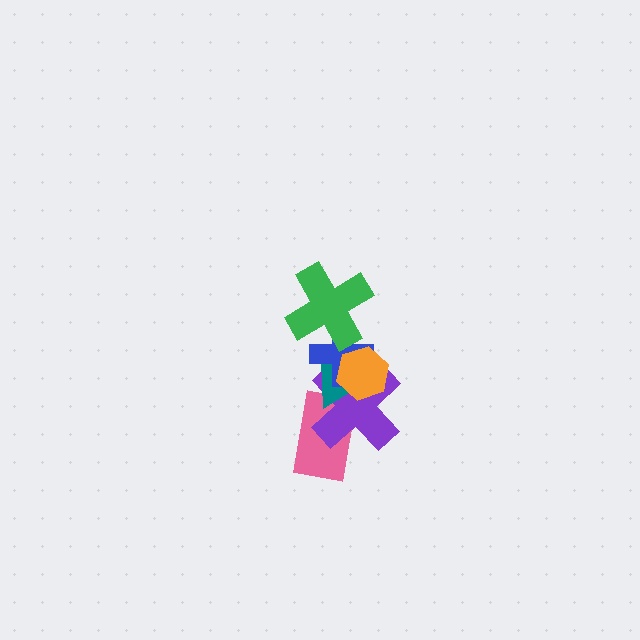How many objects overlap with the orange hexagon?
3 objects overlap with the orange hexagon.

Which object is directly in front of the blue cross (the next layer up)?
The green cross is directly in front of the blue cross.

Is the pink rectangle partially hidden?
Yes, it is partially covered by another shape.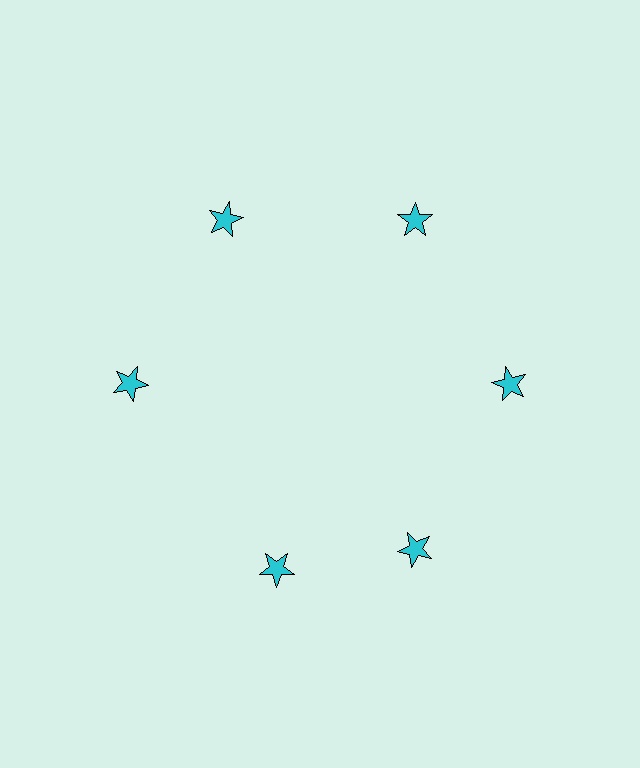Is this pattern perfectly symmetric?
No. The 6 cyan stars are arranged in a ring, but one element near the 7 o'clock position is rotated out of alignment along the ring, breaking the 6-fold rotational symmetry.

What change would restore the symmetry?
The symmetry would be restored by rotating it back into even spacing with its neighbors so that all 6 stars sit at equal angles and equal distance from the center.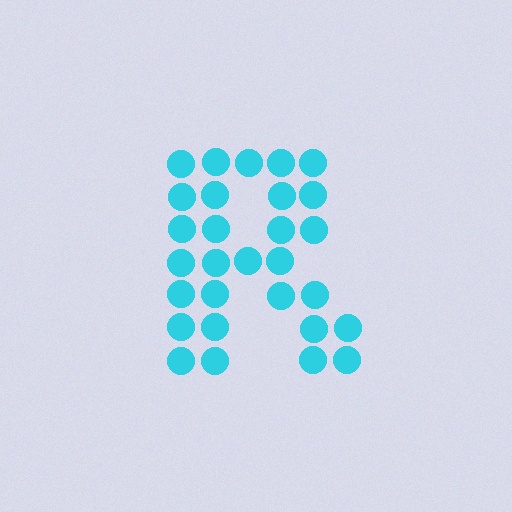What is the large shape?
The large shape is the letter R.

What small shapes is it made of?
It is made of small circles.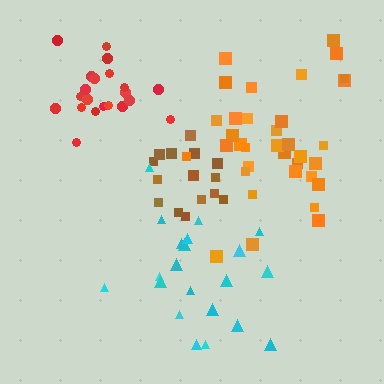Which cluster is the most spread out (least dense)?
Cyan.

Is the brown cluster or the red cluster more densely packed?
Red.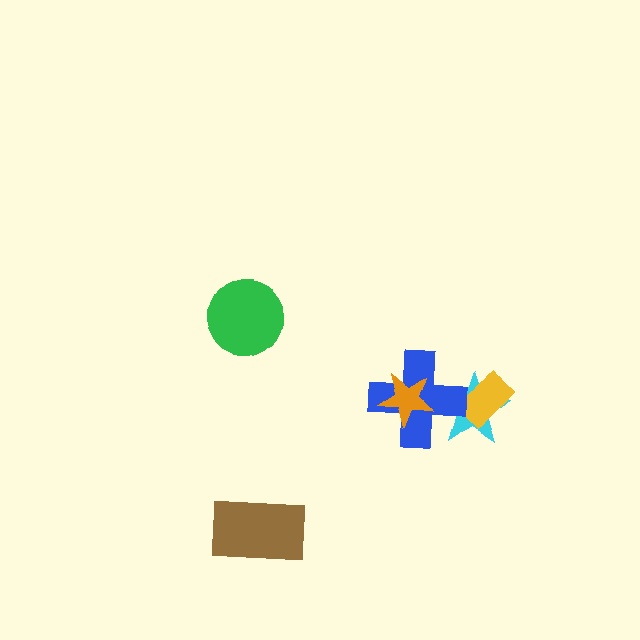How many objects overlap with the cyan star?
2 objects overlap with the cyan star.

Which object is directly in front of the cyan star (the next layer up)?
The yellow rectangle is directly in front of the cyan star.